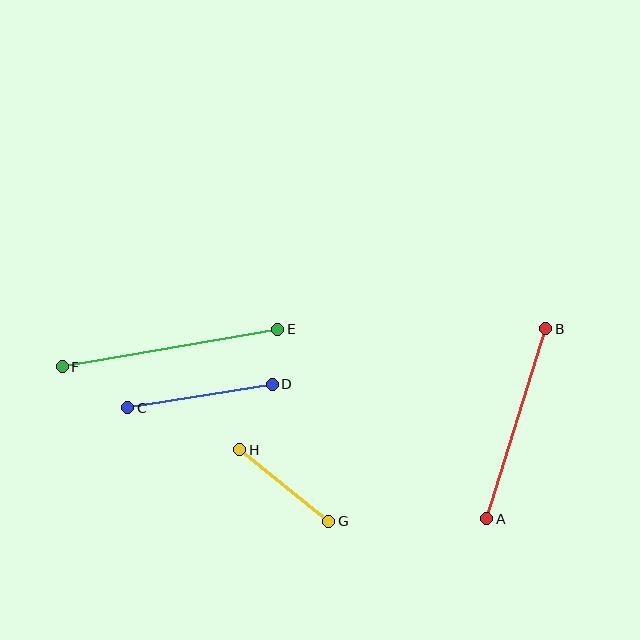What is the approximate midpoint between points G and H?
The midpoint is at approximately (284, 485) pixels.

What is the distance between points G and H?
The distance is approximately 114 pixels.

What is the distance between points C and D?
The distance is approximately 147 pixels.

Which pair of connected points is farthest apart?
Points E and F are farthest apart.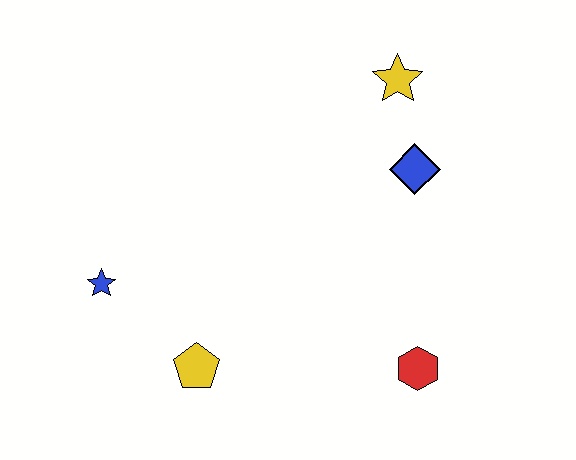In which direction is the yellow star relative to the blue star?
The yellow star is to the right of the blue star.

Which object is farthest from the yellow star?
The blue star is farthest from the yellow star.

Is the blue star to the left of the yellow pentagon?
Yes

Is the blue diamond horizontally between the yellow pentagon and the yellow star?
No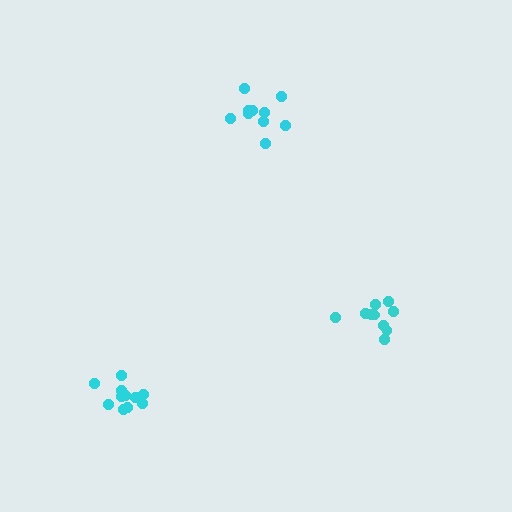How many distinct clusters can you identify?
There are 3 distinct clusters.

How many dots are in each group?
Group 1: 10 dots, Group 2: 11 dots, Group 3: 10 dots (31 total).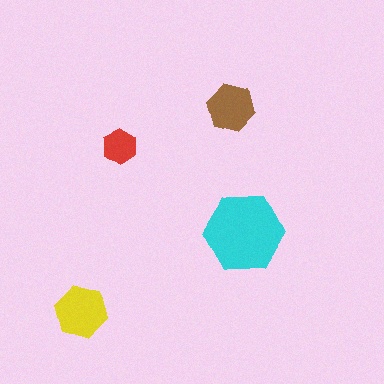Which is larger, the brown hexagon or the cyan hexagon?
The cyan one.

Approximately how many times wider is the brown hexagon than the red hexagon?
About 1.5 times wider.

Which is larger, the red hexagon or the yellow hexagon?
The yellow one.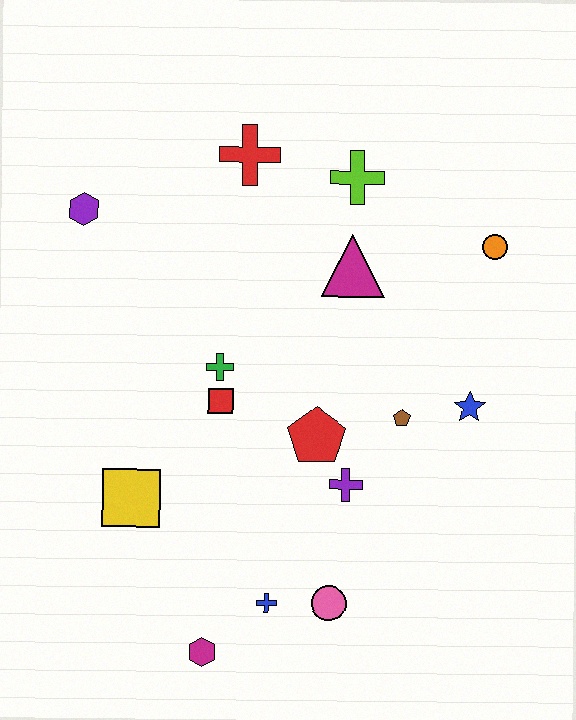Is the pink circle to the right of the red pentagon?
Yes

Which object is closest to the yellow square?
The red square is closest to the yellow square.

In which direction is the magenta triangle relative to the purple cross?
The magenta triangle is above the purple cross.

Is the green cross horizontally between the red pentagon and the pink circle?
No